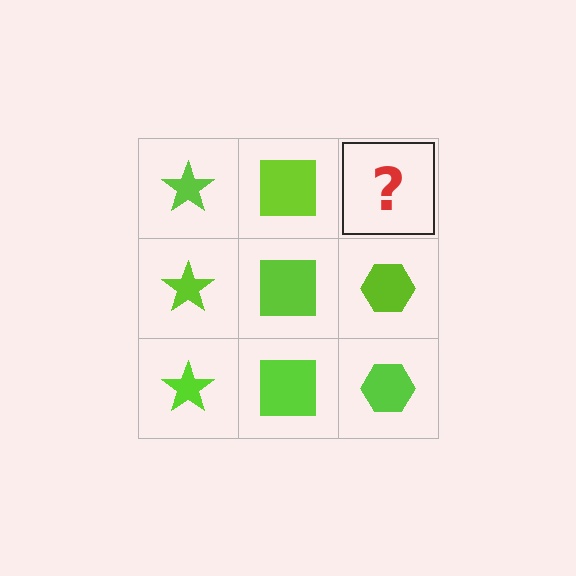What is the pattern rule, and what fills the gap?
The rule is that each column has a consistent shape. The gap should be filled with a lime hexagon.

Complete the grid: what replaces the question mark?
The question mark should be replaced with a lime hexagon.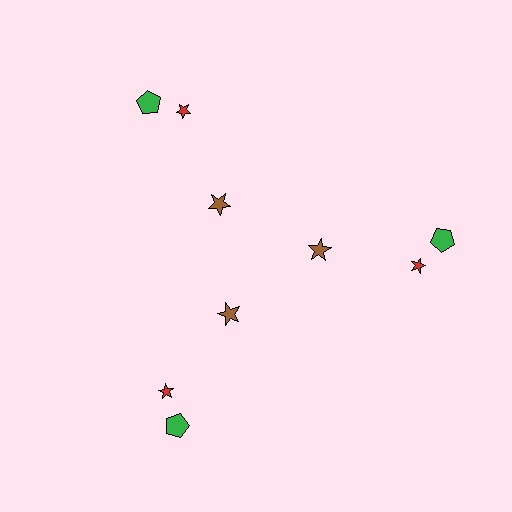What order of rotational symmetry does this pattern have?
This pattern has 3-fold rotational symmetry.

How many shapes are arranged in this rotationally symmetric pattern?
There are 9 shapes, arranged in 3 groups of 3.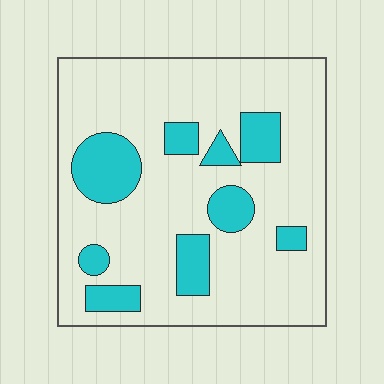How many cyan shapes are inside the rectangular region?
9.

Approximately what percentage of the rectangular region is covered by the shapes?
Approximately 20%.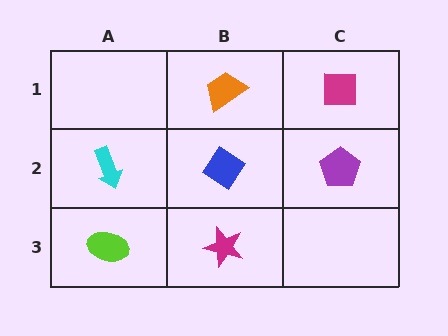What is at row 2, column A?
A cyan arrow.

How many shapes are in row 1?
2 shapes.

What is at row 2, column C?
A purple pentagon.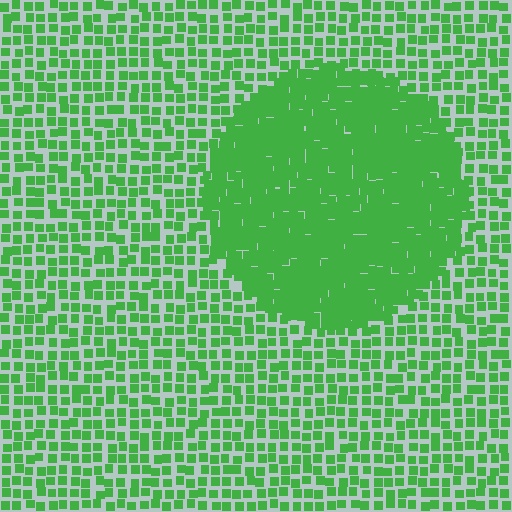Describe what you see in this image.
The image contains small green elements arranged at two different densities. A circle-shaped region is visible where the elements are more densely packed than the surrounding area.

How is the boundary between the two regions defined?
The boundary is defined by a change in element density (approximately 2.2x ratio). All elements are the same color, size, and shape.